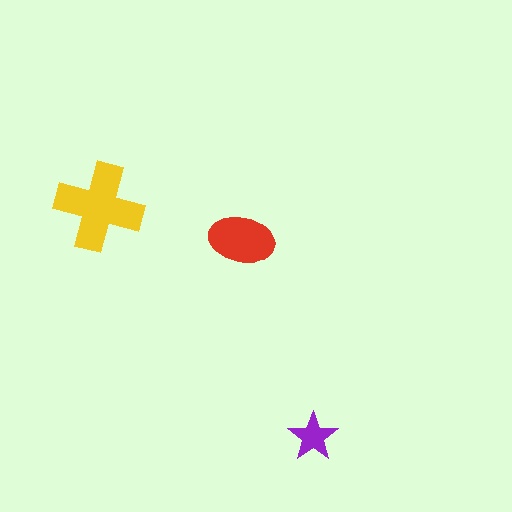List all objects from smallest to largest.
The purple star, the red ellipse, the yellow cross.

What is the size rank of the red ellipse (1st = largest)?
2nd.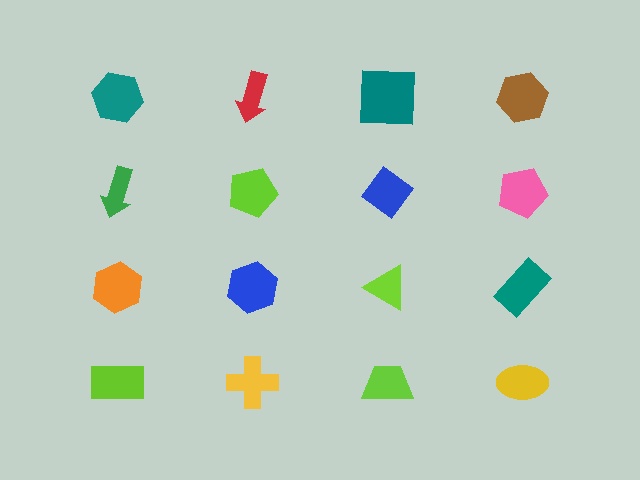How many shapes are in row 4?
4 shapes.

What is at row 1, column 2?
A red arrow.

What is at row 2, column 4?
A pink pentagon.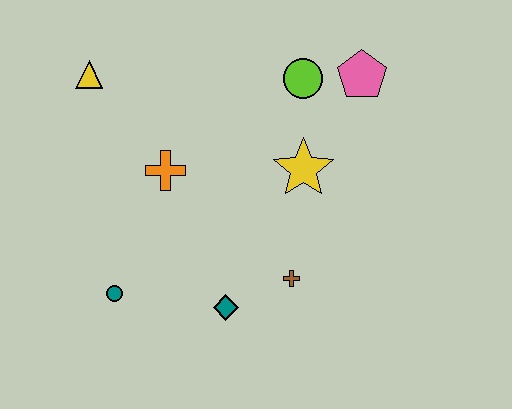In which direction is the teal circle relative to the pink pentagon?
The teal circle is to the left of the pink pentagon.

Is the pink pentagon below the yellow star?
No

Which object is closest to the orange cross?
The yellow triangle is closest to the orange cross.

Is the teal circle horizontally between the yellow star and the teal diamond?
No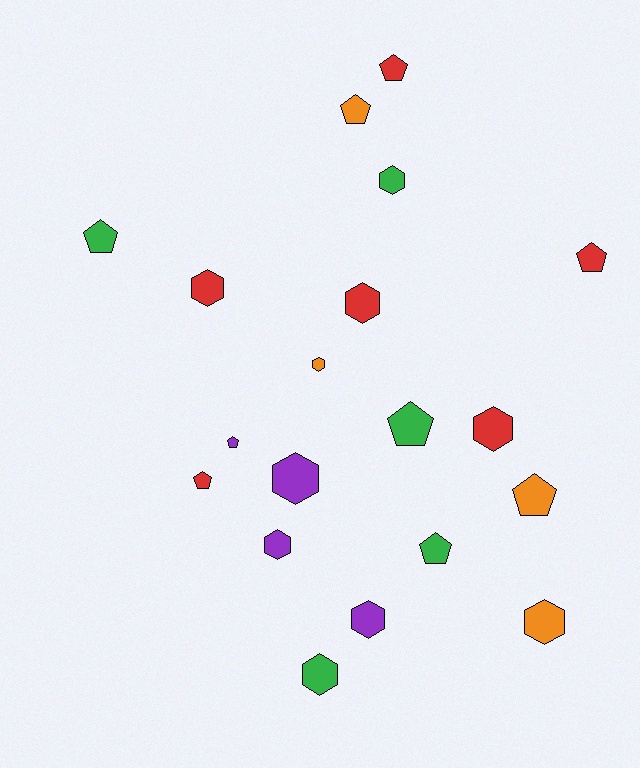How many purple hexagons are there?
There are 3 purple hexagons.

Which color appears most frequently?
Red, with 6 objects.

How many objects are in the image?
There are 19 objects.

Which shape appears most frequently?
Hexagon, with 10 objects.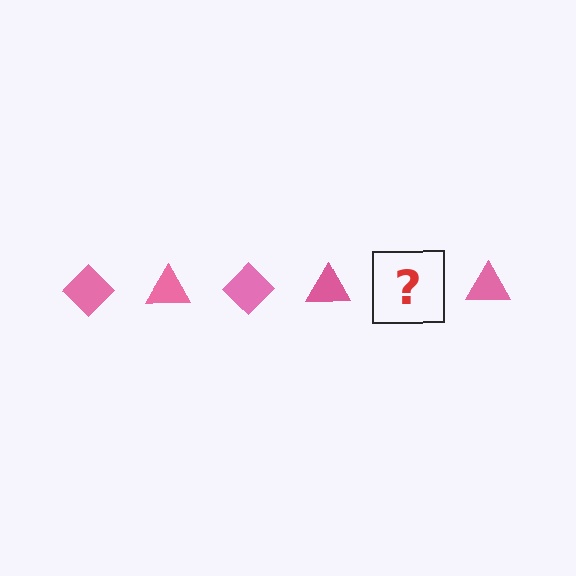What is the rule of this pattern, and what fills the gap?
The rule is that the pattern cycles through diamond, triangle shapes in pink. The gap should be filled with a pink diamond.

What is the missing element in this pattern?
The missing element is a pink diamond.